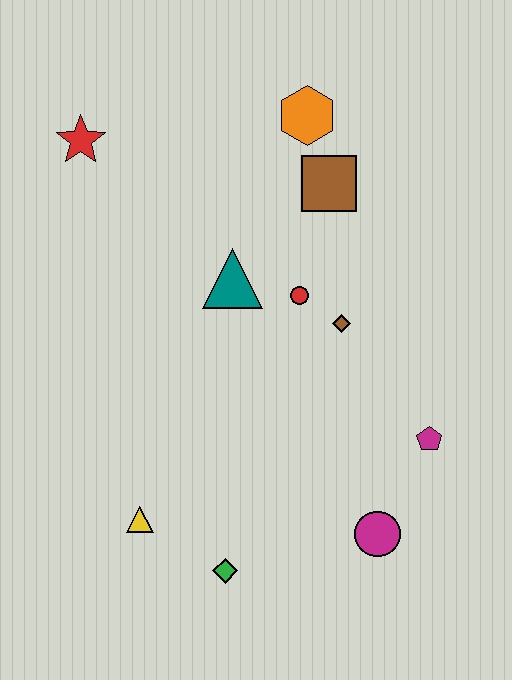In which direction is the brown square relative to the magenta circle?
The brown square is above the magenta circle.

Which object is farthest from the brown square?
The green diamond is farthest from the brown square.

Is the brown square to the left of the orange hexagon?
No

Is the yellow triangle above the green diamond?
Yes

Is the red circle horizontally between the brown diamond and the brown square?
No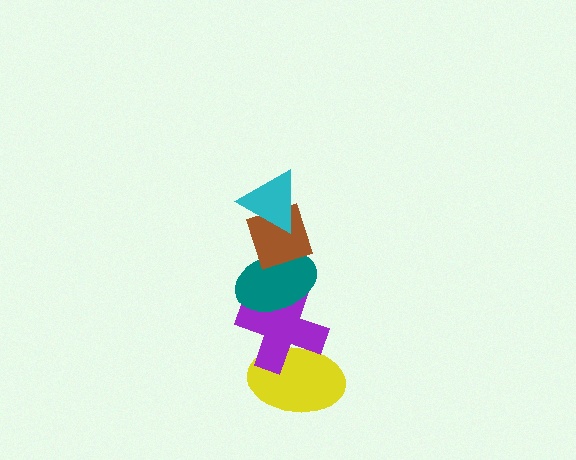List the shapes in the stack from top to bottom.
From top to bottom: the cyan triangle, the brown diamond, the teal ellipse, the purple cross, the yellow ellipse.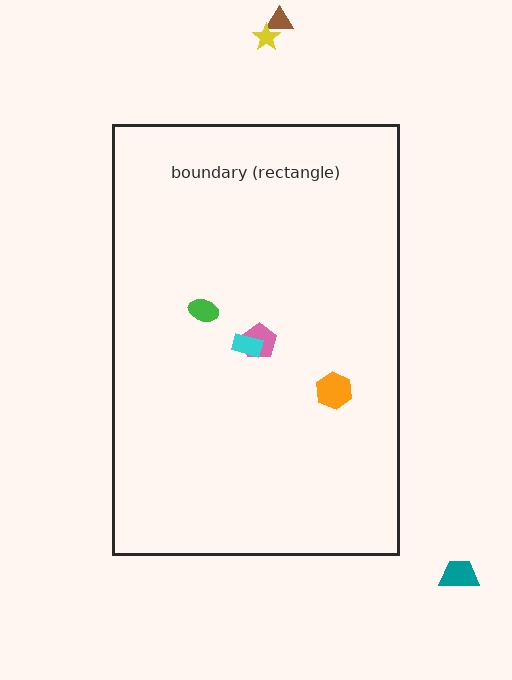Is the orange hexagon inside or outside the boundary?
Inside.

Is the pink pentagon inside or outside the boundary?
Inside.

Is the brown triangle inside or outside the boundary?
Outside.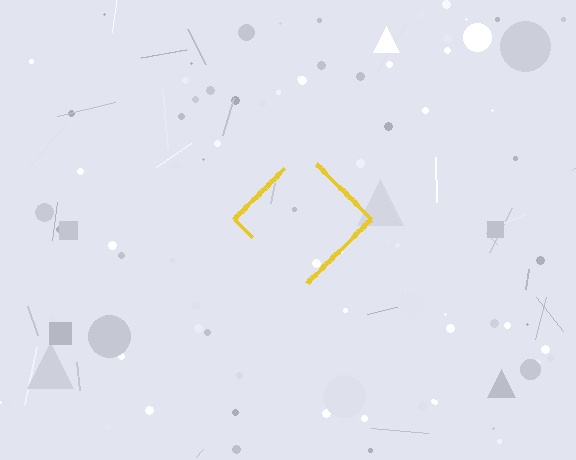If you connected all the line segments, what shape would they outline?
They would outline a diamond.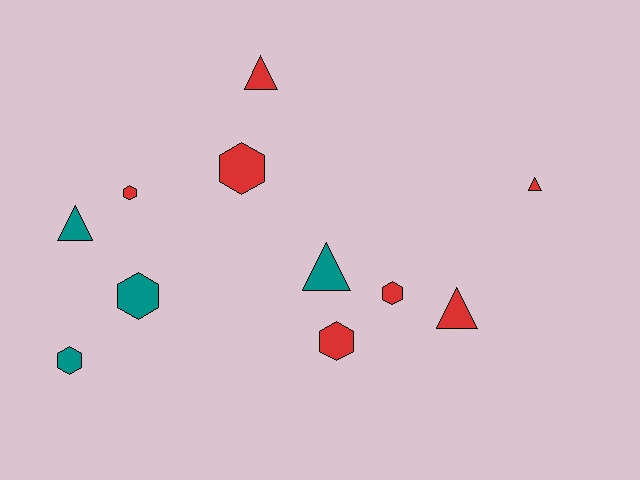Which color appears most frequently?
Red, with 7 objects.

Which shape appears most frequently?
Hexagon, with 6 objects.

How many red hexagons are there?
There are 4 red hexagons.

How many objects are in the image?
There are 11 objects.